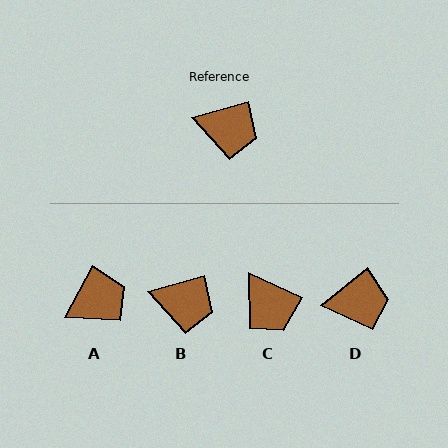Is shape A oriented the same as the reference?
No, it is off by about 45 degrees.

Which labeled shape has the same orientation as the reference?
B.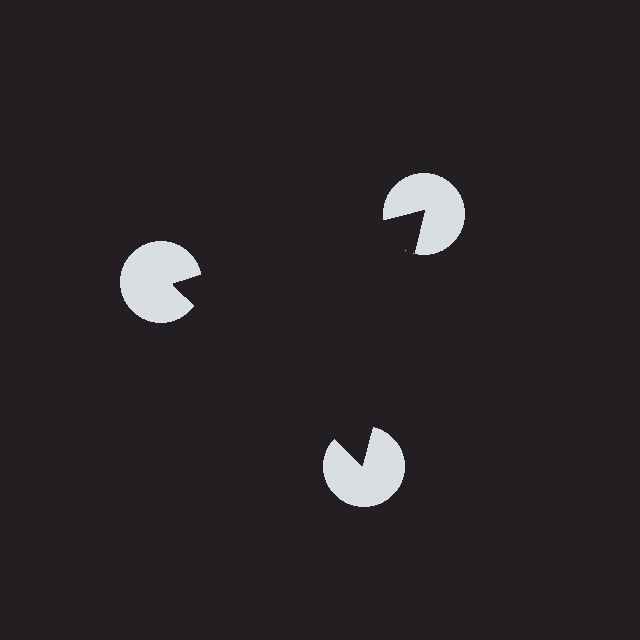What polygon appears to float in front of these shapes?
An illusory triangle — its edges are inferred from the aligned wedge cuts in the pac-man discs, not physically drawn.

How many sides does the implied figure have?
3 sides.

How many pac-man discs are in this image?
There are 3 — one at each vertex of the illusory triangle.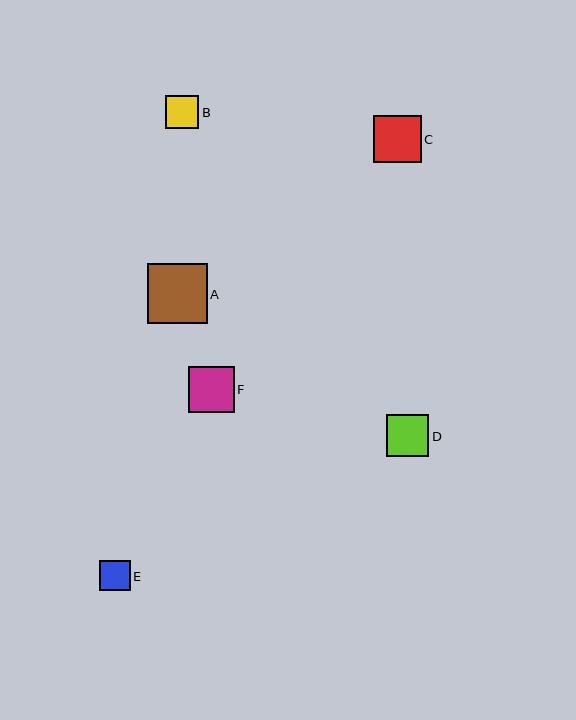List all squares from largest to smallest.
From largest to smallest: A, C, F, D, B, E.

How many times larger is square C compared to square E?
Square C is approximately 1.6 times the size of square E.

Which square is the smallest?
Square E is the smallest with a size of approximately 30 pixels.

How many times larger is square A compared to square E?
Square A is approximately 2.0 times the size of square E.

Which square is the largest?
Square A is the largest with a size of approximately 60 pixels.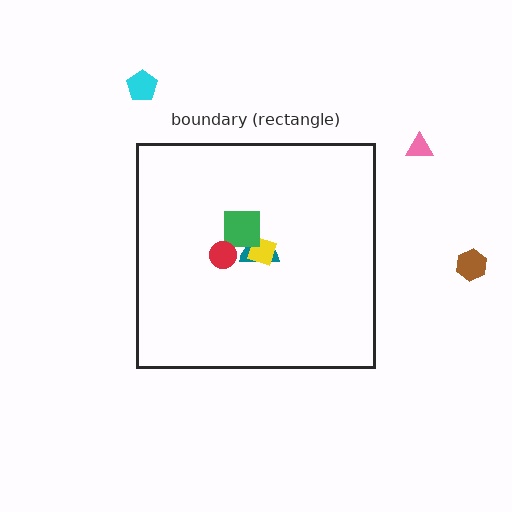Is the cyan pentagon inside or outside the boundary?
Outside.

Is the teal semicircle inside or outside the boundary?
Inside.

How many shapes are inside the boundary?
4 inside, 3 outside.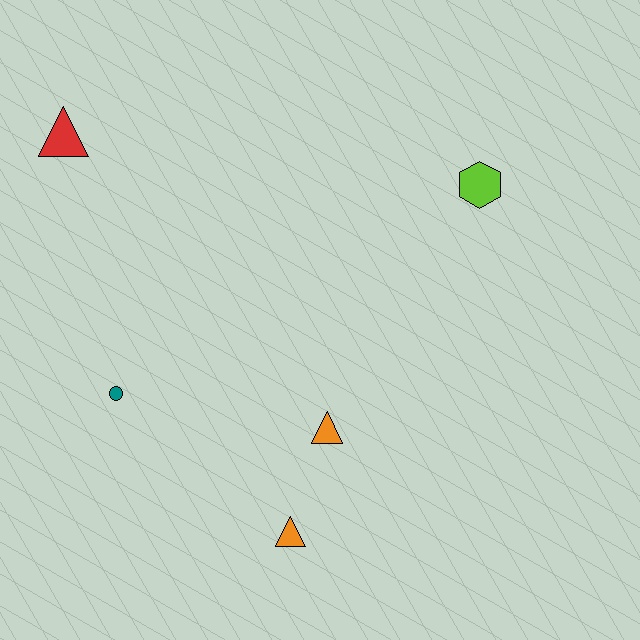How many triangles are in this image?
There are 3 triangles.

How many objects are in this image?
There are 5 objects.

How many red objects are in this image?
There is 1 red object.